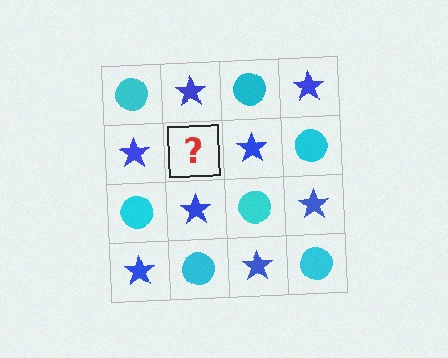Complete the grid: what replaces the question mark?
The question mark should be replaced with a cyan circle.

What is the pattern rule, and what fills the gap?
The rule is that it alternates cyan circle and blue star in a checkerboard pattern. The gap should be filled with a cyan circle.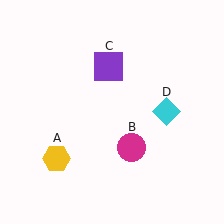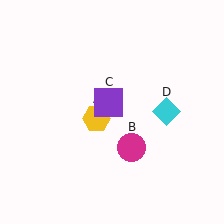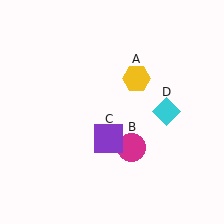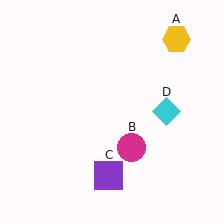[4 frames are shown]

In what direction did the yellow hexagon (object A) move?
The yellow hexagon (object A) moved up and to the right.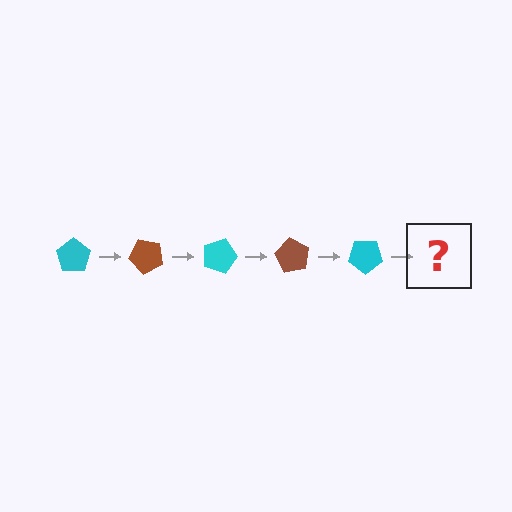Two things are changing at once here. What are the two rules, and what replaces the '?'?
The two rules are that it rotates 45 degrees each step and the color cycles through cyan and brown. The '?' should be a brown pentagon, rotated 225 degrees from the start.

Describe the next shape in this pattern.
It should be a brown pentagon, rotated 225 degrees from the start.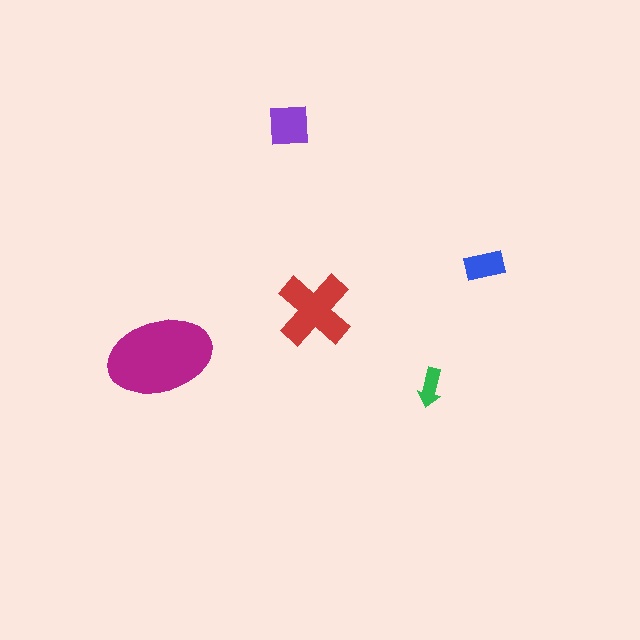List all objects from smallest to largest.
The green arrow, the blue rectangle, the purple square, the red cross, the magenta ellipse.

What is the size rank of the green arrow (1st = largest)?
5th.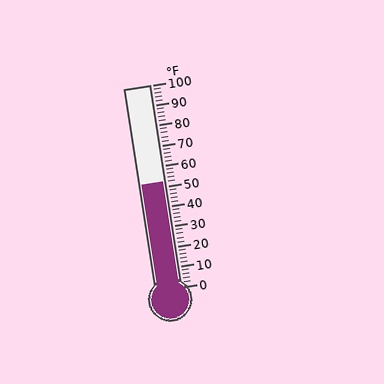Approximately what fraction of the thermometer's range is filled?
The thermometer is filled to approximately 50% of its range.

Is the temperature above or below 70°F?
The temperature is below 70°F.